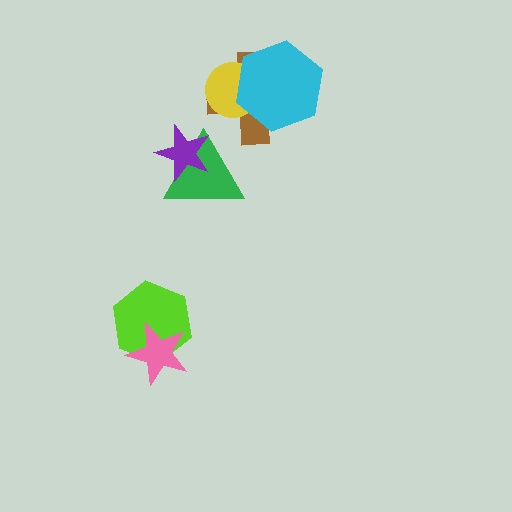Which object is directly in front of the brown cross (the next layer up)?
The yellow circle is directly in front of the brown cross.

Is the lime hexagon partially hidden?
Yes, it is partially covered by another shape.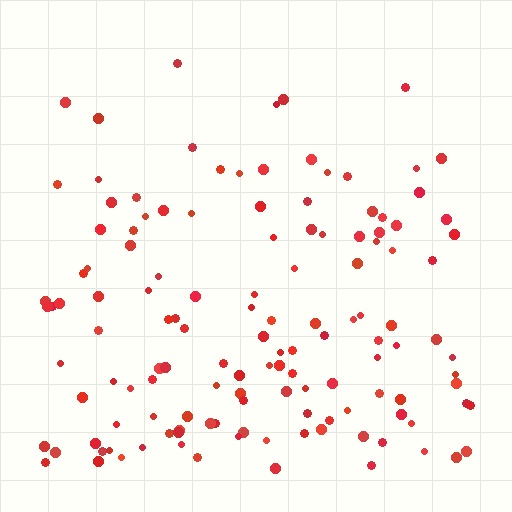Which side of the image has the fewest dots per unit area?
The top.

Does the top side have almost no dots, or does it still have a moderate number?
Still a moderate number, just noticeably fewer than the bottom.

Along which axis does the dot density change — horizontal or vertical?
Vertical.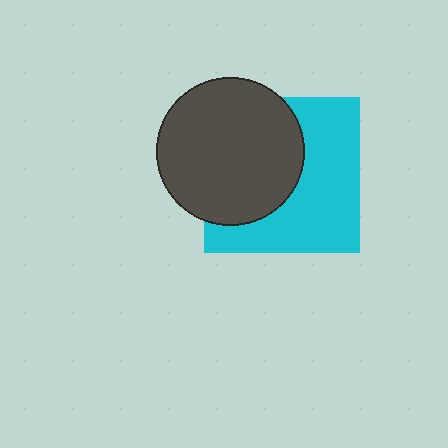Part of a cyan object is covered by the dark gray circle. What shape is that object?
It is a square.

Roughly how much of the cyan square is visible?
About half of it is visible (roughly 53%).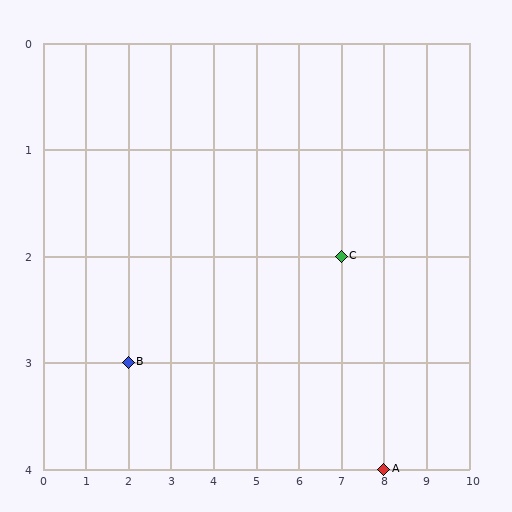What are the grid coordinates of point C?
Point C is at grid coordinates (7, 2).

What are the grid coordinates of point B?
Point B is at grid coordinates (2, 3).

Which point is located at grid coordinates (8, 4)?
Point A is at (8, 4).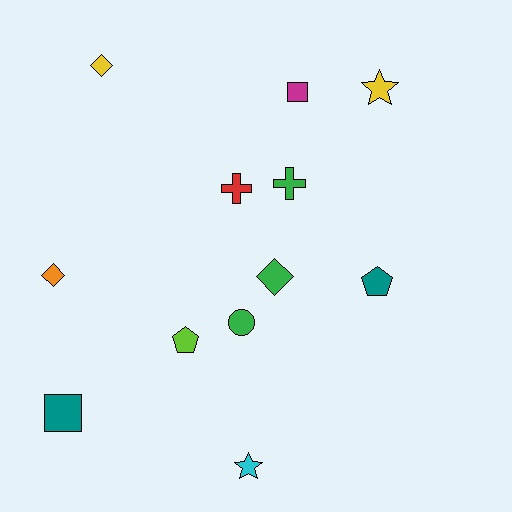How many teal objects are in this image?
There are 2 teal objects.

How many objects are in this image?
There are 12 objects.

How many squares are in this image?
There are 2 squares.